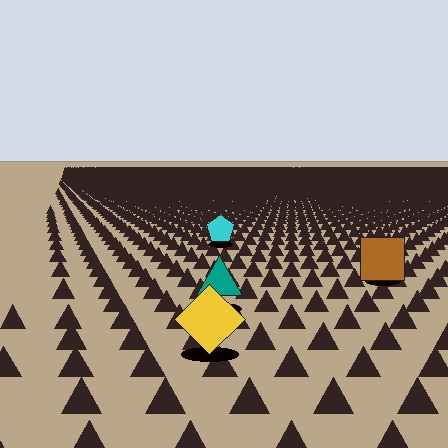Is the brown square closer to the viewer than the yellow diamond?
No. The yellow diamond is closer — you can tell from the texture gradient: the ground texture is coarser near it.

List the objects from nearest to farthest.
From nearest to farthest: the yellow diamond, the teal triangle, the brown square, the cyan pentagon.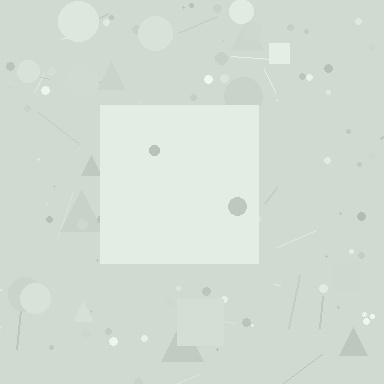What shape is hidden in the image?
A square is hidden in the image.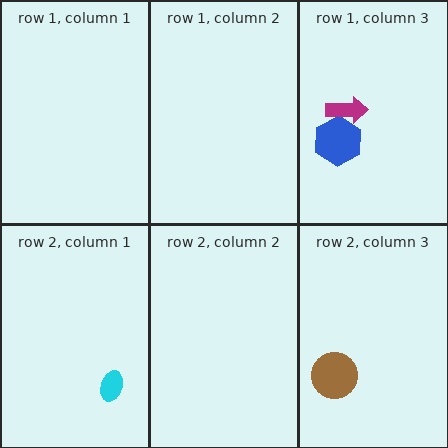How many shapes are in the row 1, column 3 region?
2.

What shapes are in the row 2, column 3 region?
The brown circle.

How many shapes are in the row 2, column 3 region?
1.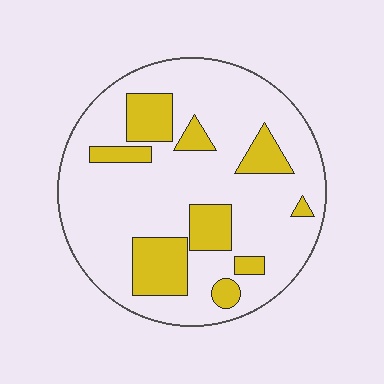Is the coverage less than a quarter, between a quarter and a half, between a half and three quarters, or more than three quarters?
Less than a quarter.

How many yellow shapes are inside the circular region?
9.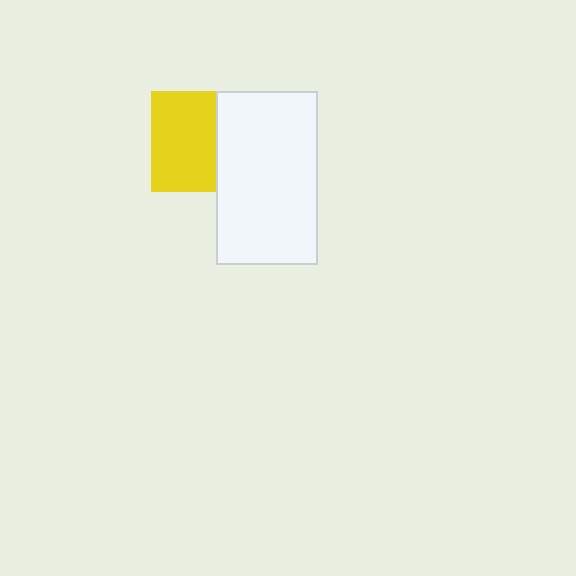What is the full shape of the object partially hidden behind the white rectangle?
The partially hidden object is a yellow square.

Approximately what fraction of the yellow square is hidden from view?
Roughly 37% of the yellow square is hidden behind the white rectangle.